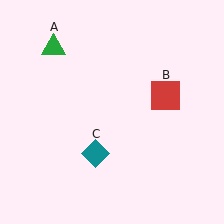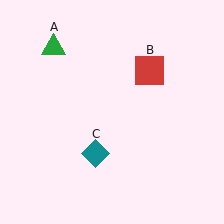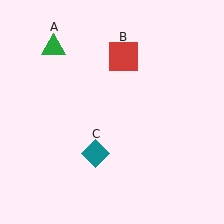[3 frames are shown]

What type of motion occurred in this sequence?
The red square (object B) rotated counterclockwise around the center of the scene.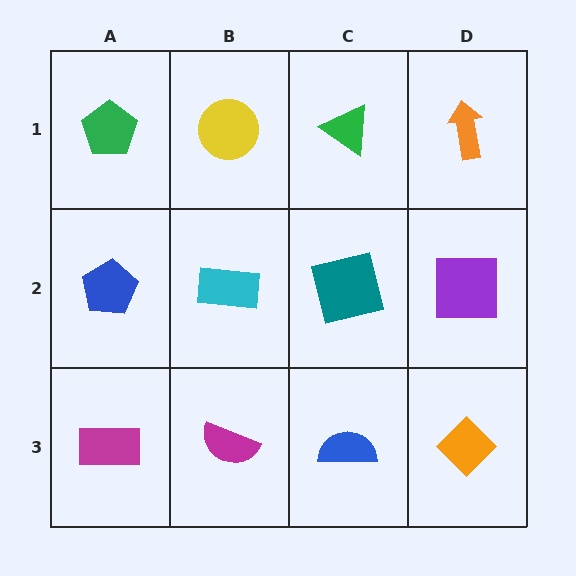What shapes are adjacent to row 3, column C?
A teal square (row 2, column C), a magenta semicircle (row 3, column B), an orange diamond (row 3, column D).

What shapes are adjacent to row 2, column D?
An orange arrow (row 1, column D), an orange diamond (row 3, column D), a teal square (row 2, column C).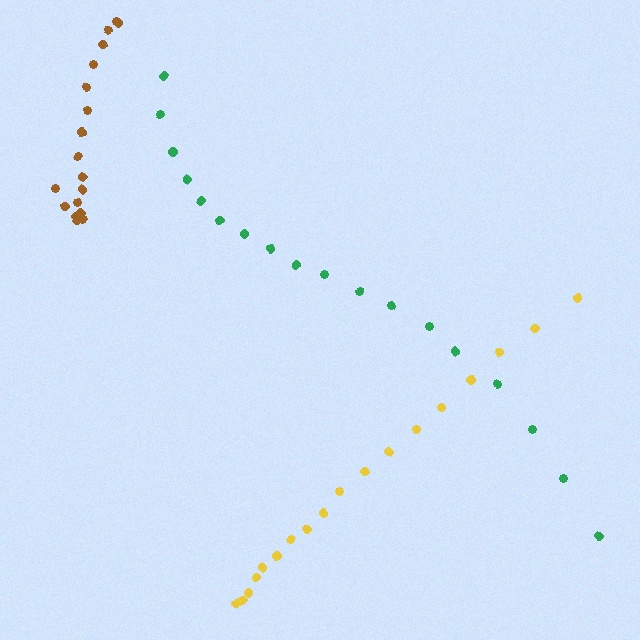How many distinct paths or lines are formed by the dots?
There are 3 distinct paths.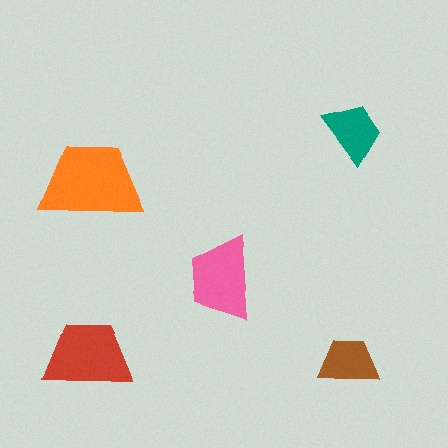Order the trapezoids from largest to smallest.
the orange one, the red one, the pink one, the teal one, the brown one.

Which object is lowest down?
The brown trapezoid is bottommost.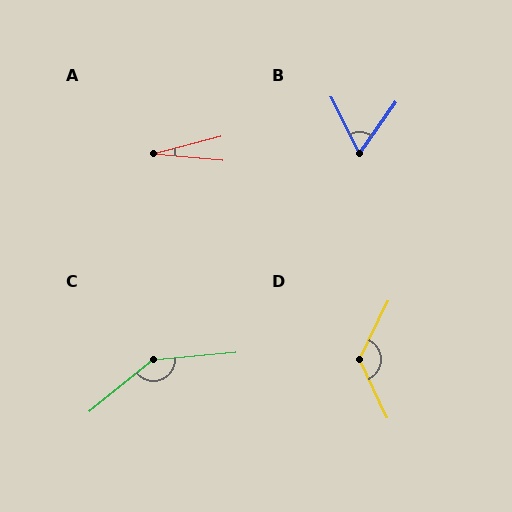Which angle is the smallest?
A, at approximately 20 degrees.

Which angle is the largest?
C, at approximately 146 degrees.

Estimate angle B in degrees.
Approximately 62 degrees.